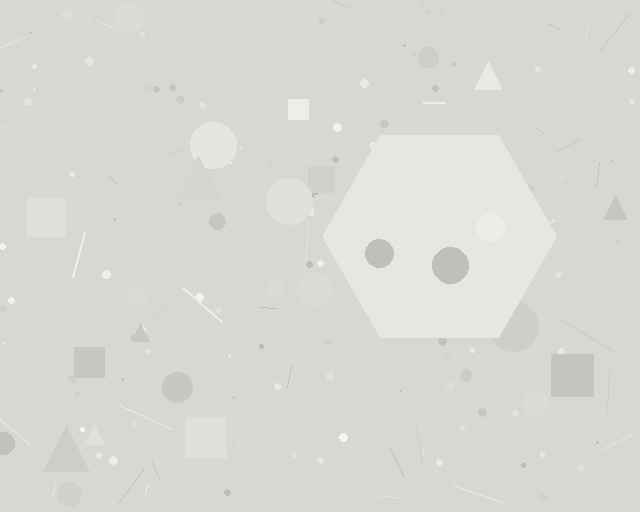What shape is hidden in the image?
A hexagon is hidden in the image.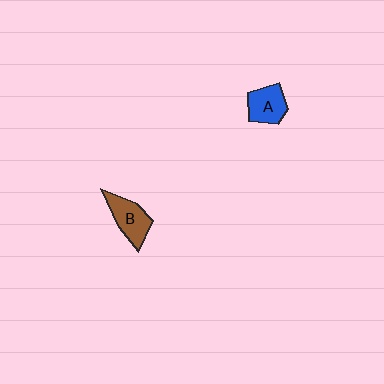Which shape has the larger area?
Shape B (brown).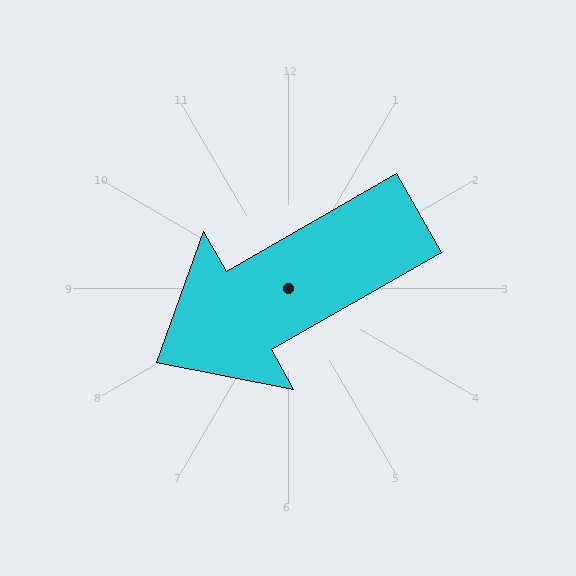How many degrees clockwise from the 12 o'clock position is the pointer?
Approximately 240 degrees.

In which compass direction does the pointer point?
Southwest.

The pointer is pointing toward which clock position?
Roughly 8 o'clock.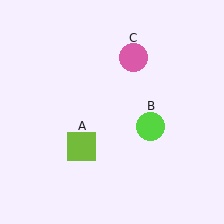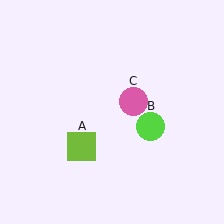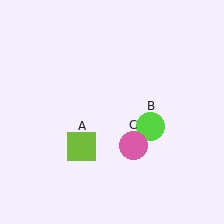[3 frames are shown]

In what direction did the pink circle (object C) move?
The pink circle (object C) moved down.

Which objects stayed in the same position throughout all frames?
Lime square (object A) and lime circle (object B) remained stationary.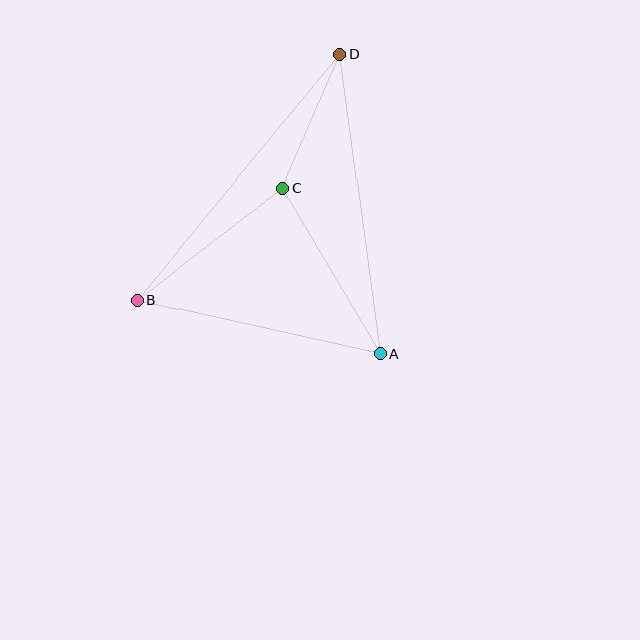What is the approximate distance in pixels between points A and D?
The distance between A and D is approximately 302 pixels.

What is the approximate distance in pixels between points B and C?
The distance between B and C is approximately 183 pixels.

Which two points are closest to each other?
Points C and D are closest to each other.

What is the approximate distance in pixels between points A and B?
The distance between A and B is approximately 249 pixels.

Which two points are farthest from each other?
Points B and D are farthest from each other.